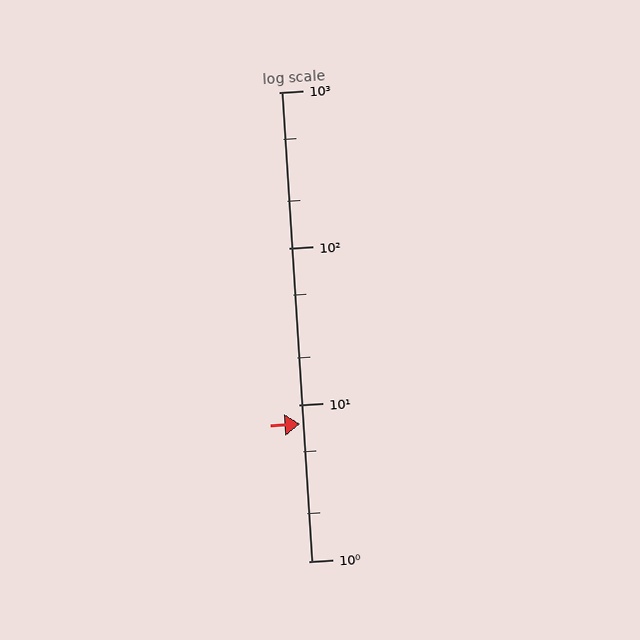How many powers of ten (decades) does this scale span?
The scale spans 3 decades, from 1 to 1000.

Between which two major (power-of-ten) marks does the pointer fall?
The pointer is between 1 and 10.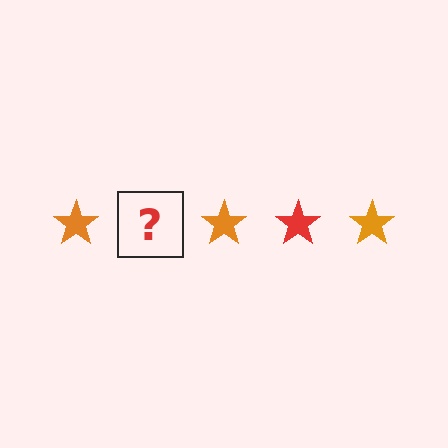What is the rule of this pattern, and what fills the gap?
The rule is that the pattern cycles through orange, red stars. The gap should be filled with a red star.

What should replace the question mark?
The question mark should be replaced with a red star.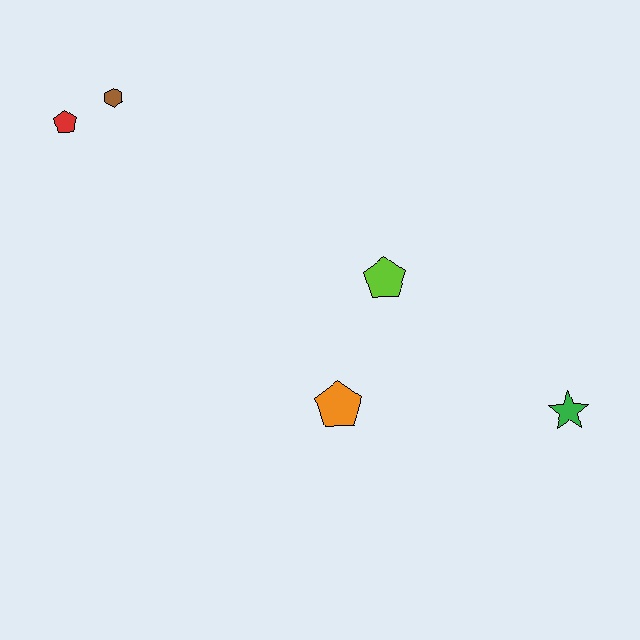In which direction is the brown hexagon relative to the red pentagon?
The brown hexagon is to the right of the red pentagon.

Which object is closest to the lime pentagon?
The orange pentagon is closest to the lime pentagon.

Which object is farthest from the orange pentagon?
The red pentagon is farthest from the orange pentagon.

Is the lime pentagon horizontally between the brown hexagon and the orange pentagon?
No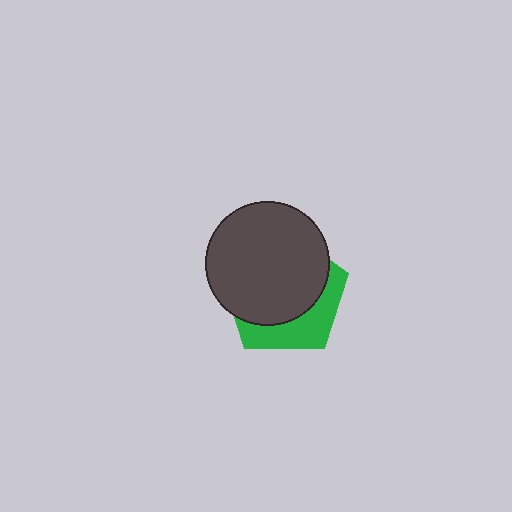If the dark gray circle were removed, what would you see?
You would see the complete green pentagon.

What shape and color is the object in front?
The object in front is a dark gray circle.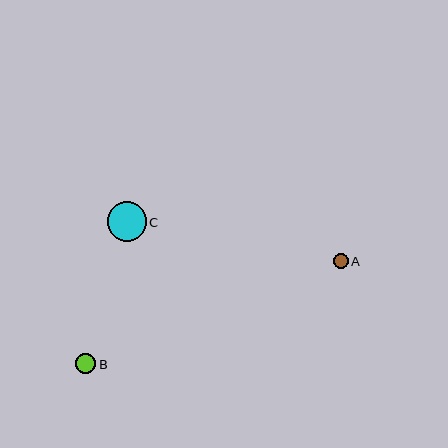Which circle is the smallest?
Circle A is the smallest with a size of approximately 15 pixels.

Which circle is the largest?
Circle C is the largest with a size of approximately 39 pixels.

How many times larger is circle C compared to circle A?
Circle C is approximately 2.6 times the size of circle A.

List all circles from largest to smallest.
From largest to smallest: C, B, A.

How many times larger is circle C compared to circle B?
Circle C is approximately 1.9 times the size of circle B.